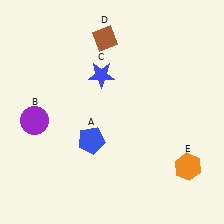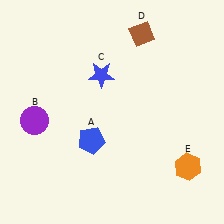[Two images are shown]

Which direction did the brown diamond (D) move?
The brown diamond (D) moved right.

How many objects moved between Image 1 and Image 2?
1 object moved between the two images.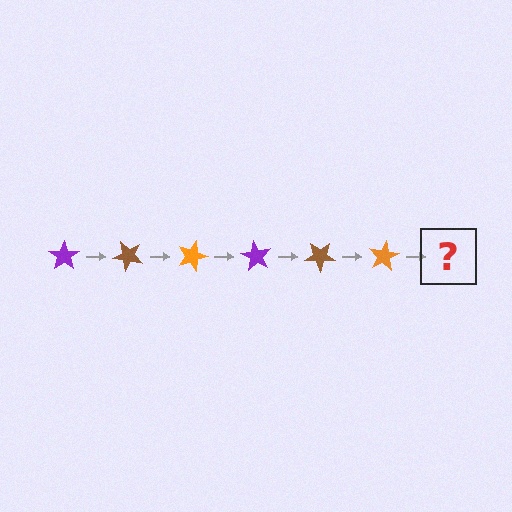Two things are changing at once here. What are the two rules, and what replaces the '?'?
The two rules are that it rotates 45 degrees each step and the color cycles through purple, brown, and orange. The '?' should be a purple star, rotated 270 degrees from the start.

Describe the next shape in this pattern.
It should be a purple star, rotated 270 degrees from the start.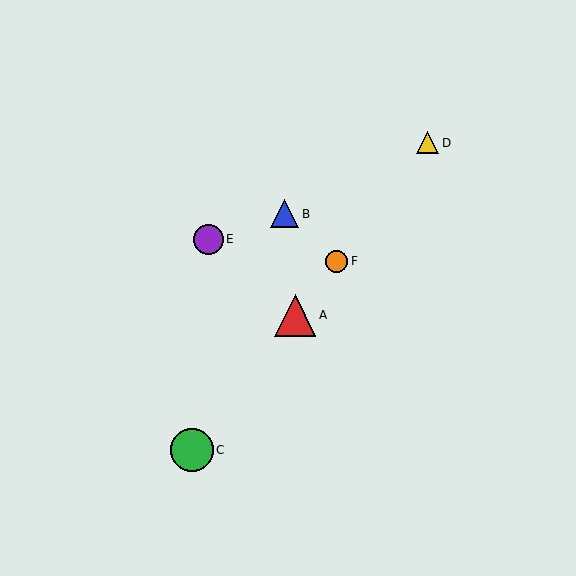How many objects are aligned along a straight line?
4 objects (A, C, D, F) are aligned along a straight line.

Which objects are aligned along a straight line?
Objects A, C, D, F are aligned along a straight line.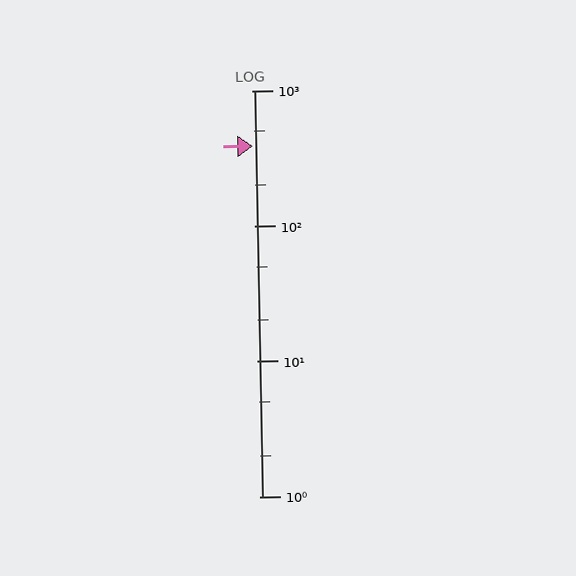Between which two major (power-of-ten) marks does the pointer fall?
The pointer is between 100 and 1000.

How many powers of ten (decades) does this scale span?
The scale spans 3 decades, from 1 to 1000.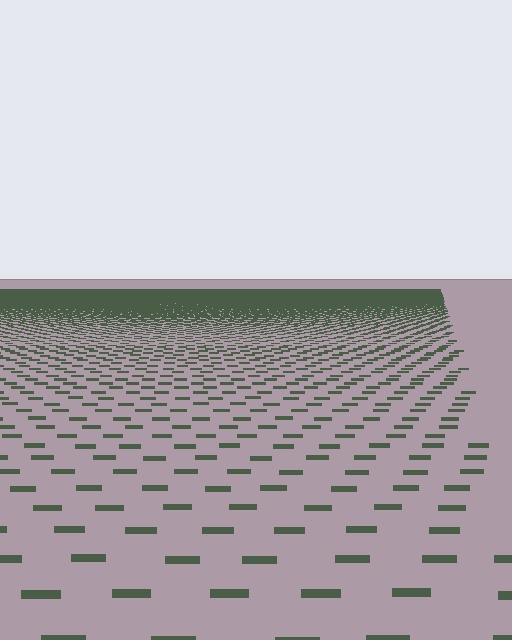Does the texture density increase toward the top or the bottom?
Density increases toward the top.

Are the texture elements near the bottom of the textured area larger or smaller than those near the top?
Larger. Near the bottom, elements are closer to the viewer and appear at a bigger on-screen size.